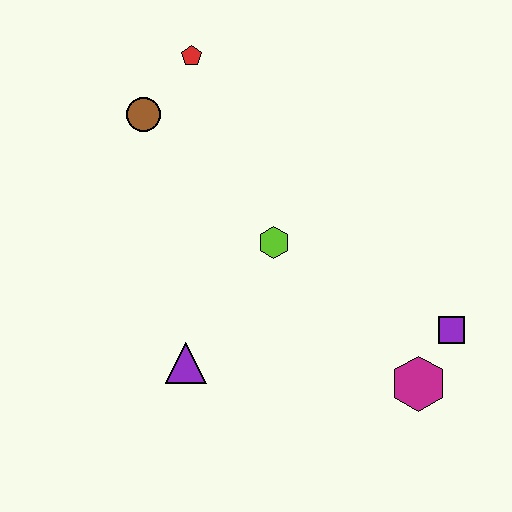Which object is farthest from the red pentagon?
The magenta hexagon is farthest from the red pentagon.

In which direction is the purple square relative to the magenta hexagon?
The purple square is above the magenta hexagon.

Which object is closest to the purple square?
The magenta hexagon is closest to the purple square.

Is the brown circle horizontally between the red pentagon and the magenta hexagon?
No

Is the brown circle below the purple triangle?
No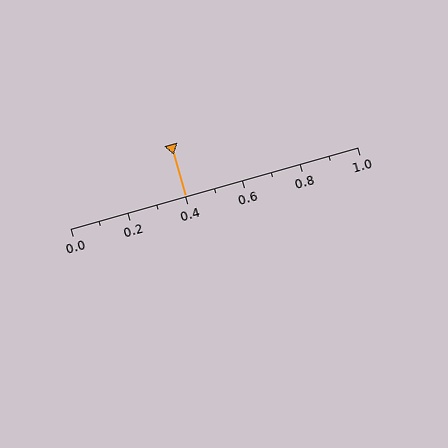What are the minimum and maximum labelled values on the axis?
The axis runs from 0.0 to 1.0.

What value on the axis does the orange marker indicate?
The marker indicates approximately 0.4.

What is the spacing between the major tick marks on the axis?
The major ticks are spaced 0.2 apart.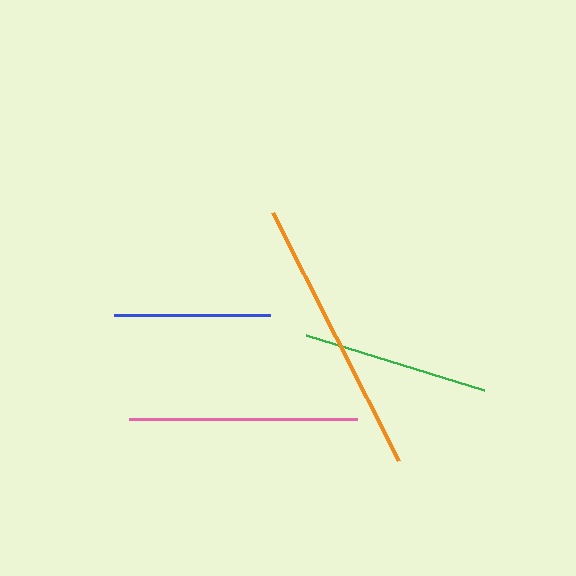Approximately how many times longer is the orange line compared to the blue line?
The orange line is approximately 1.8 times the length of the blue line.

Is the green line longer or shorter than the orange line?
The orange line is longer than the green line.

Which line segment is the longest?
The orange line is the longest at approximately 279 pixels.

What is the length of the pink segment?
The pink segment is approximately 227 pixels long.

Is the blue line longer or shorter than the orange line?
The orange line is longer than the blue line.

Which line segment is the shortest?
The blue line is the shortest at approximately 156 pixels.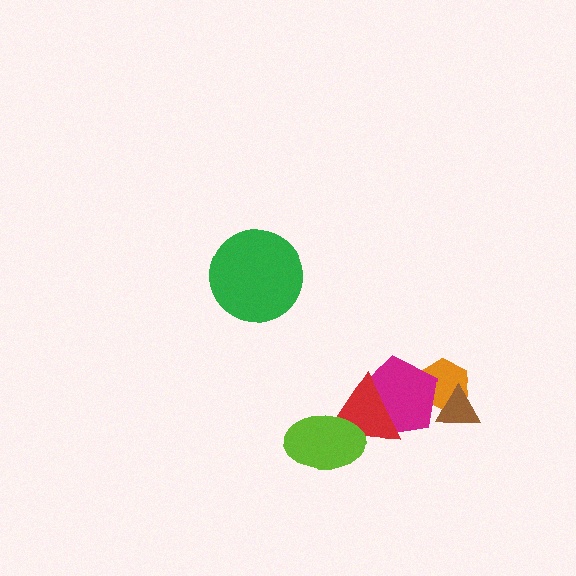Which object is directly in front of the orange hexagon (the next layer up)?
The brown triangle is directly in front of the orange hexagon.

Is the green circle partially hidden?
No, no other shape covers it.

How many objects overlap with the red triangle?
2 objects overlap with the red triangle.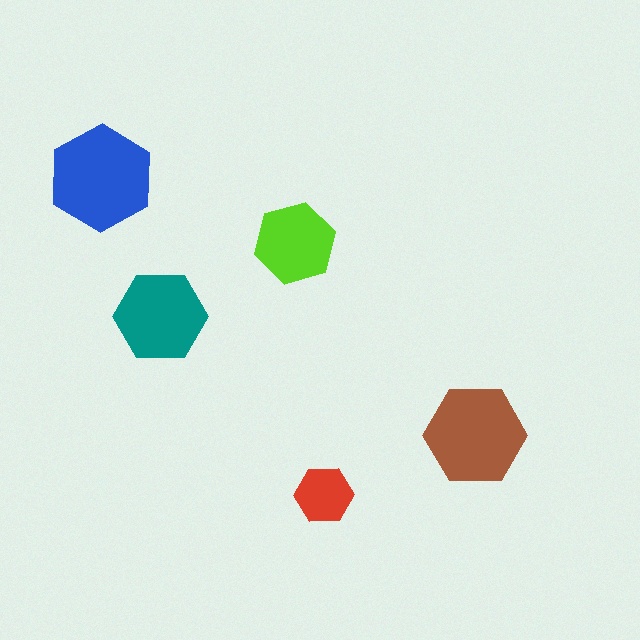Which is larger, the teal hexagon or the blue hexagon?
The blue one.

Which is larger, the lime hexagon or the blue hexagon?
The blue one.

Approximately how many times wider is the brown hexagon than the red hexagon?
About 1.5 times wider.